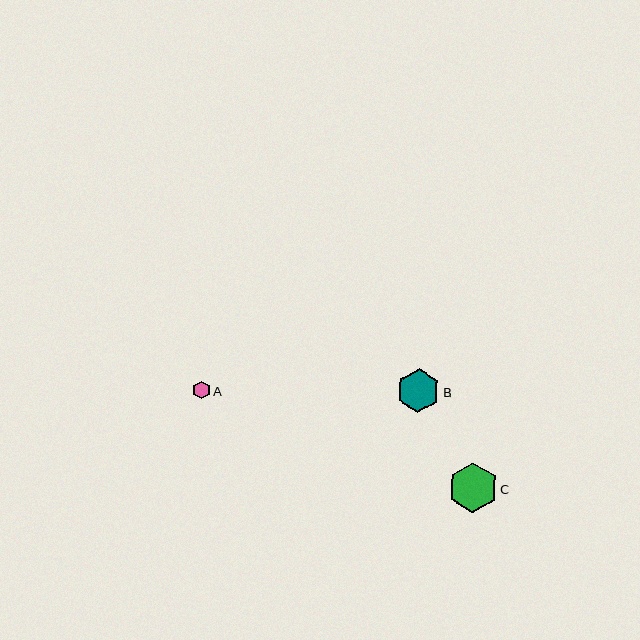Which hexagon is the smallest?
Hexagon A is the smallest with a size of approximately 17 pixels.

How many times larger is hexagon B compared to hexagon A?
Hexagon B is approximately 2.5 times the size of hexagon A.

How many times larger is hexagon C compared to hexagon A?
Hexagon C is approximately 2.8 times the size of hexagon A.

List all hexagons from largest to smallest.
From largest to smallest: C, B, A.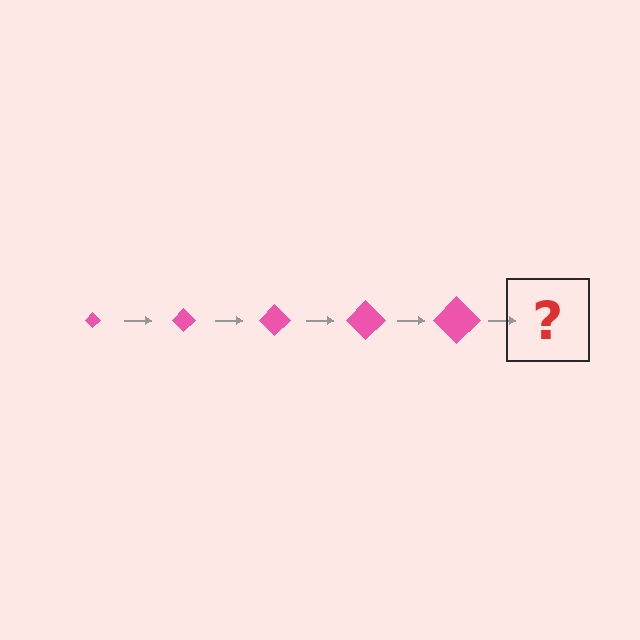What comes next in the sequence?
The next element should be a pink diamond, larger than the previous one.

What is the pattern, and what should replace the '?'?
The pattern is that the diamond gets progressively larger each step. The '?' should be a pink diamond, larger than the previous one.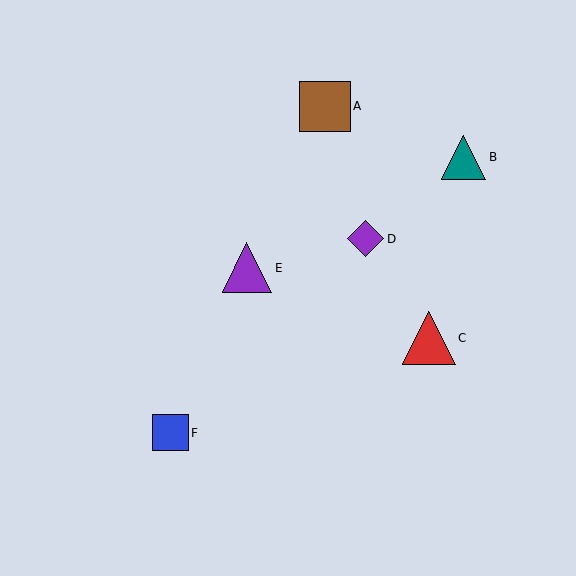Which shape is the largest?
The red triangle (labeled C) is the largest.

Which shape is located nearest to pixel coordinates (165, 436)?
The blue square (labeled F) at (171, 433) is nearest to that location.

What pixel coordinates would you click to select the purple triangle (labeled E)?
Click at (247, 268) to select the purple triangle E.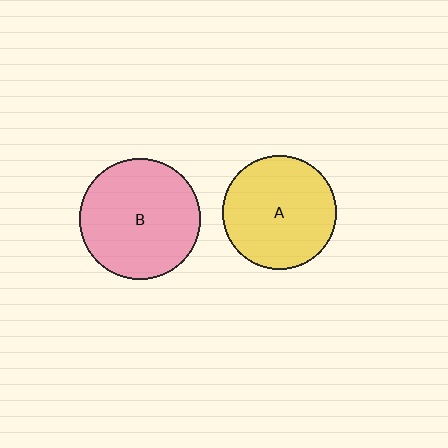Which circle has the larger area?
Circle B (pink).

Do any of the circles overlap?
No, none of the circles overlap.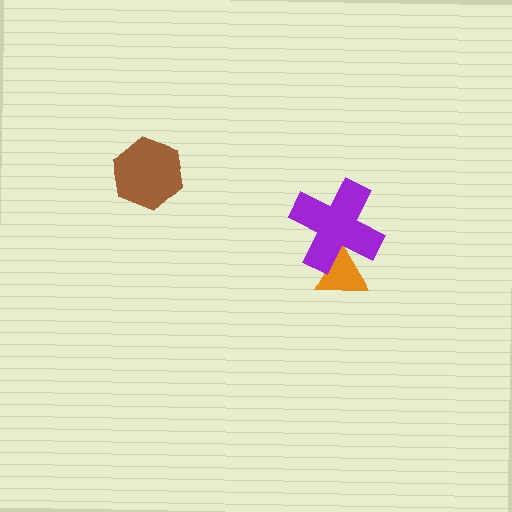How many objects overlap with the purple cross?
1 object overlaps with the purple cross.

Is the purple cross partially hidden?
No, no other shape covers it.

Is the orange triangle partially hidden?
Yes, it is partially covered by another shape.